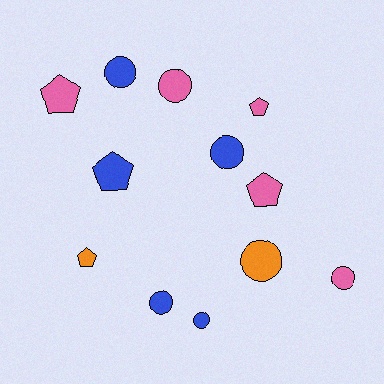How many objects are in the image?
There are 12 objects.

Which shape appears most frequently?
Circle, with 7 objects.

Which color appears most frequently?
Blue, with 5 objects.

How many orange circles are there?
There is 1 orange circle.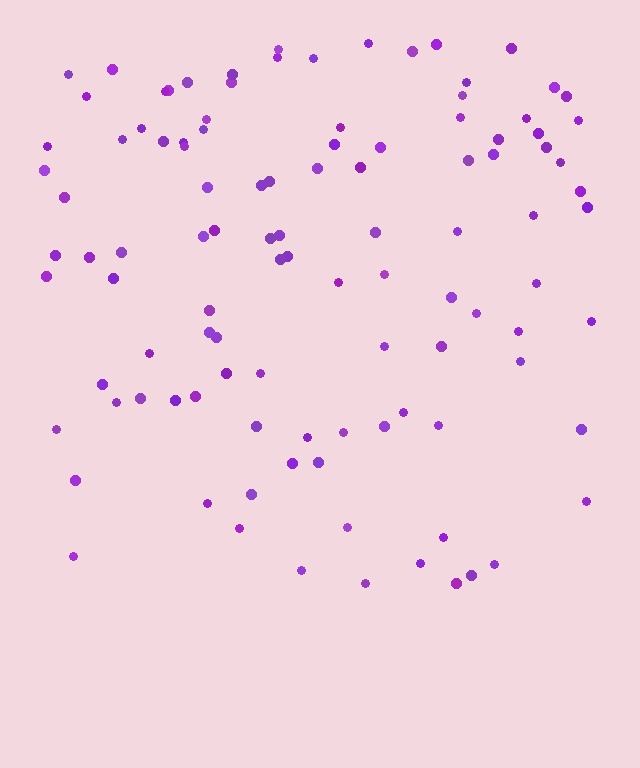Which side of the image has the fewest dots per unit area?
The bottom.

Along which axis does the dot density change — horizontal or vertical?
Vertical.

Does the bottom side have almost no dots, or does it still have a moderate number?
Still a moderate number, just noticeably fewer than the top.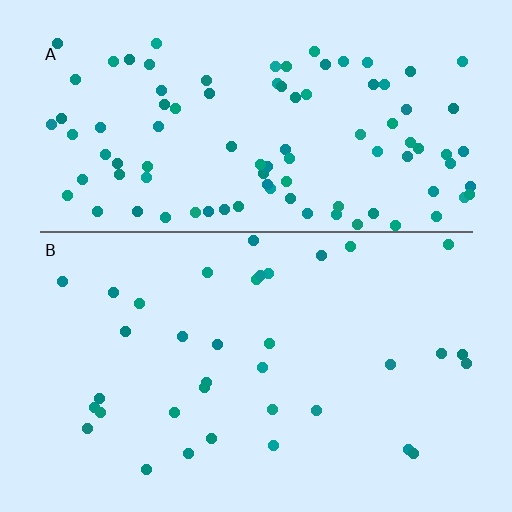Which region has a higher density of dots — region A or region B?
A (the top).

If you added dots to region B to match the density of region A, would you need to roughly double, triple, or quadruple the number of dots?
Approximately triple.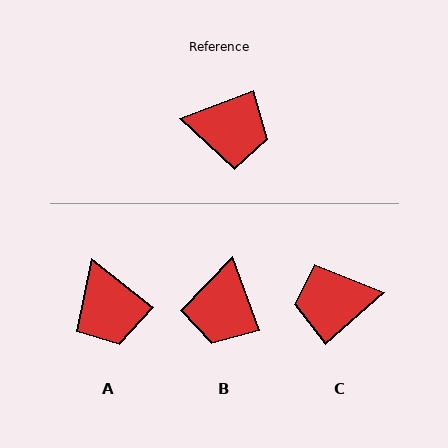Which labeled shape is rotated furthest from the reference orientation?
C, about 159 degrees away.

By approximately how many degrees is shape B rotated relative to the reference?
Approximately 90 degrees clockwise.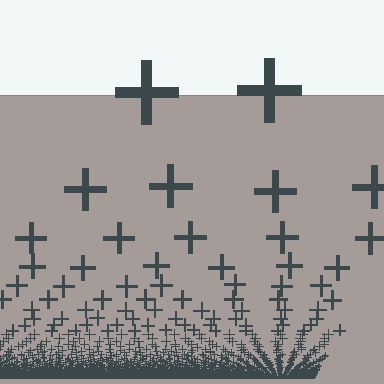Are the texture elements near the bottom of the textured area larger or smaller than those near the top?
Smaller. The gradient is inverted — elements near the bottom are smaller and denser.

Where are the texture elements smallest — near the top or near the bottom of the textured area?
Near the bottom.